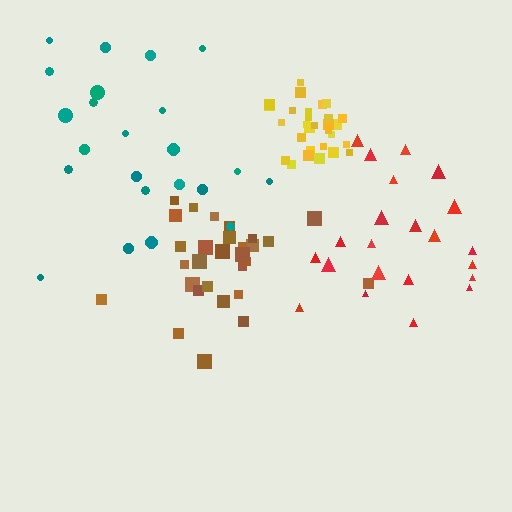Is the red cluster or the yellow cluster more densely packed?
Yellow.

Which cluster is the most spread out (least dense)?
Teal.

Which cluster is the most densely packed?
Yellow.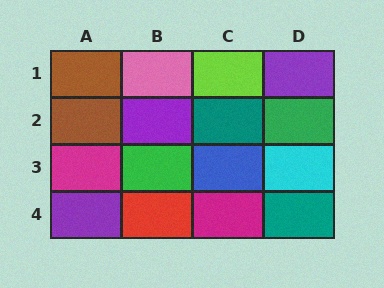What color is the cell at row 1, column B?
Pink.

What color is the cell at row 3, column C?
Blue.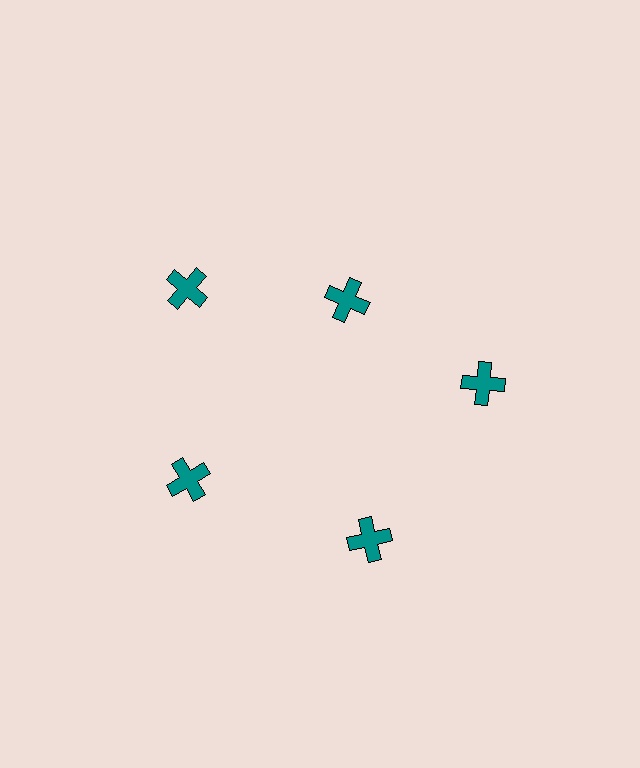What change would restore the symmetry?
The symmetry would be restored by moving it outward, back onto the ring so that all 5 crosses sit at equal angles and equal distance from the center.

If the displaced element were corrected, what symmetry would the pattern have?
It would have 5-fold rotational symmetry — the pattern would map onto itself every 72 degrees.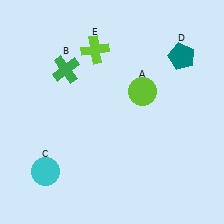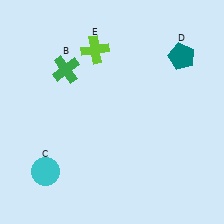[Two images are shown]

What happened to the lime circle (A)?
The lime circle (A) was removed in Image 2. It was in the top-right area of Image 1.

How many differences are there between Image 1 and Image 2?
There is 1 difference between the two images.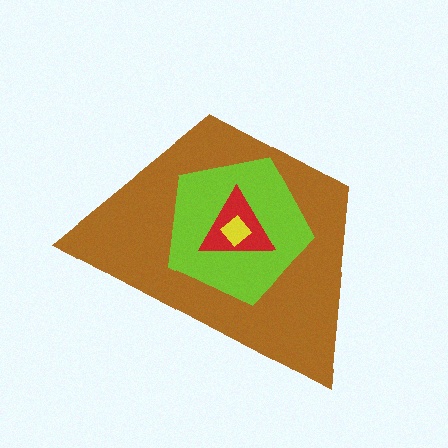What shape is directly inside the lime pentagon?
The red triangle.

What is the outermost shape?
The brown trapezoid.